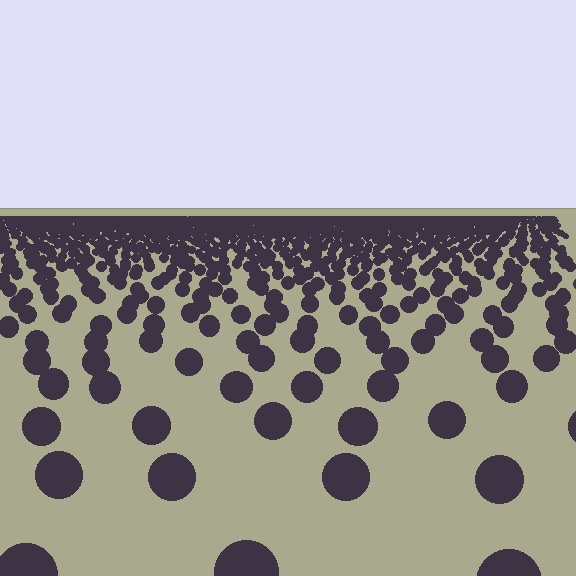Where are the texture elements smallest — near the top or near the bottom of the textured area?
Near the top.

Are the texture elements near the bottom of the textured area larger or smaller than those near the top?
Larger. Near the bottom, elements are closer to the viewer and appear at a bigger on-screen size.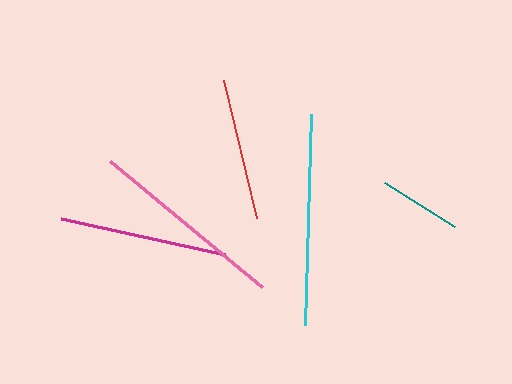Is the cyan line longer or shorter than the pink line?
The cyan line is longer than the pink line.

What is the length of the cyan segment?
The cyan segment is approximately 212 pixels long.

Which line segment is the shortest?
The teal line is the shortest at approximately 82 pixels.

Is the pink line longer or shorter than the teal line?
The pink line is longer than the teal line.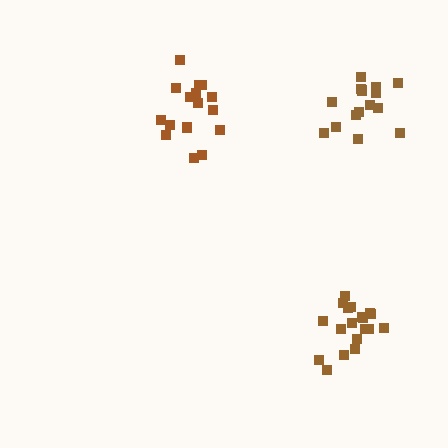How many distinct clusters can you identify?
There are 3 distinct clusters.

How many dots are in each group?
Group 1: 19 dots, Group 2: 15 dots, Group 3: 16 dots (50 total).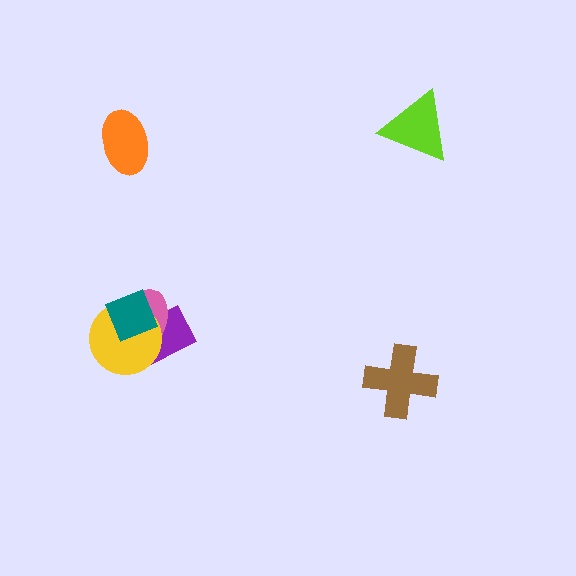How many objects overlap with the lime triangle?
0 objects overlap with the lime triangle.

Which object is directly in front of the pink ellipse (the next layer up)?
The yellow circle is directly in front of the pink ellipse.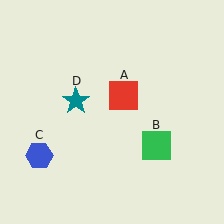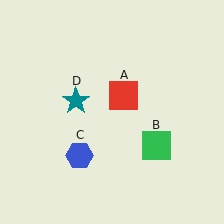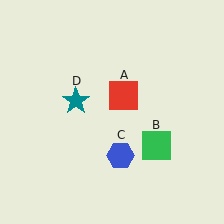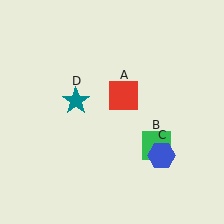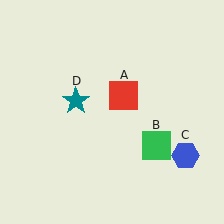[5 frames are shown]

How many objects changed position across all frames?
1 object changed position: blue hexagon (object C).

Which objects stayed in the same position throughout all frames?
Red square (object A) and green square (object B) and teal star (object D) remained stationary.